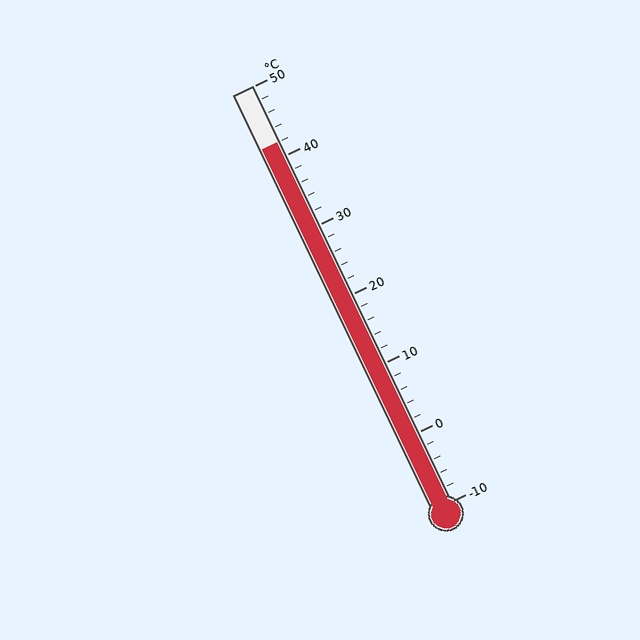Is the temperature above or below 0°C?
The temperature is above 0°C.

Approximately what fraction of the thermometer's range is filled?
The thermometer is filled to approximately 85% of its range.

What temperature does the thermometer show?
The thermometer shows approximately 42°C.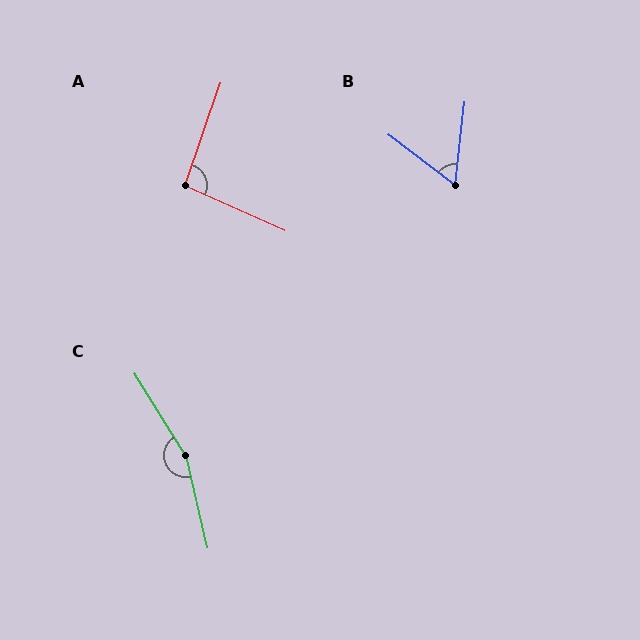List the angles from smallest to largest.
B (59°), A (95°), C (162°).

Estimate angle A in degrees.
Approximately 95 degrees.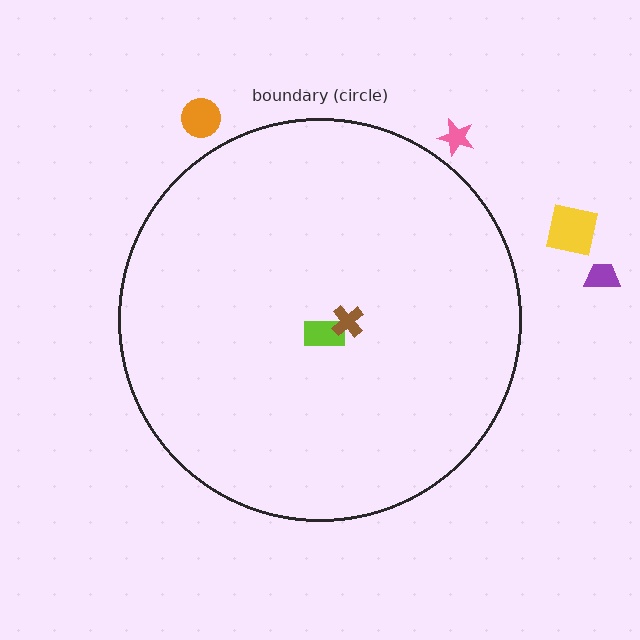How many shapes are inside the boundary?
2 inside, 4 outside.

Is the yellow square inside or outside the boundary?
Outside.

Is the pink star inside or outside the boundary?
Outside.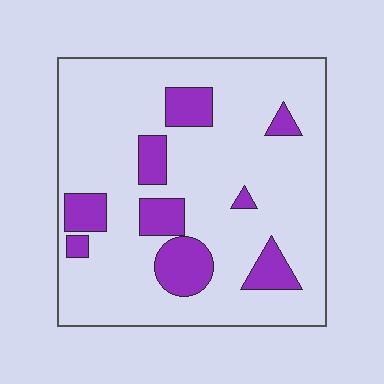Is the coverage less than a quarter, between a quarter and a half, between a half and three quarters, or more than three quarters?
Less than a quarter.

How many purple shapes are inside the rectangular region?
9.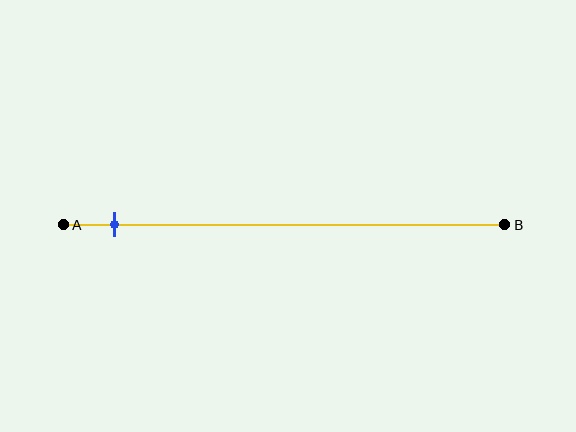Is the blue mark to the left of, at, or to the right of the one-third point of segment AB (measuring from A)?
The blue mark is to the left of the one-third point of segment AB.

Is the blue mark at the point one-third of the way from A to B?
No, the mark is at about 10% from A, not at the 33% one-third point.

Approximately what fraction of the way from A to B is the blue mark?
The blue mark is approximately 10% of the way from A to B.